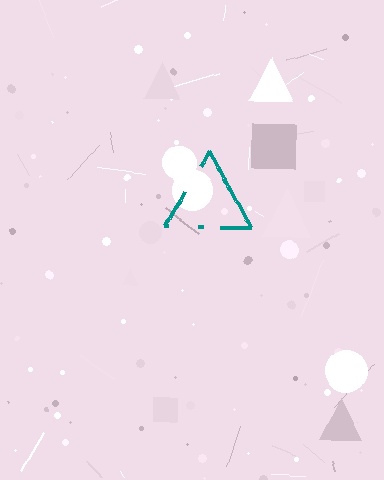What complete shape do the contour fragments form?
The contour fragments form a triangle.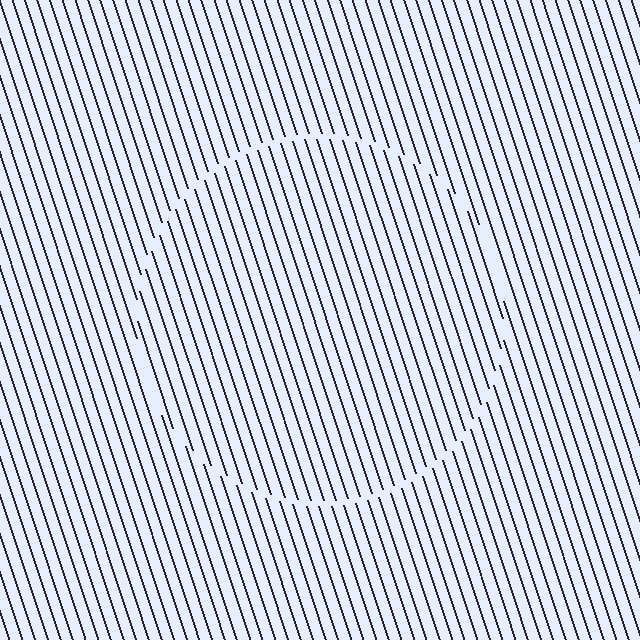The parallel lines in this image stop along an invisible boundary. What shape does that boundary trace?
An illusory circle. The interior of the shape contains the same grating, shifted by half a period — the contour is defined by the phase discontinuity where line-ends from the inner and outer gratings abut.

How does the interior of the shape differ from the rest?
The interior of the shape contains the same grating, shifted by half a period — the contour is defined by the phase discontinuity where line-ends from the inner and outer gratings abut.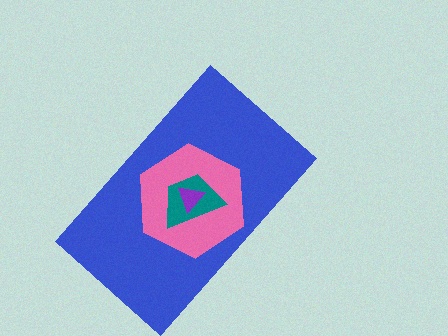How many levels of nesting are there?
4.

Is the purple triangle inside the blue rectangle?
Yes.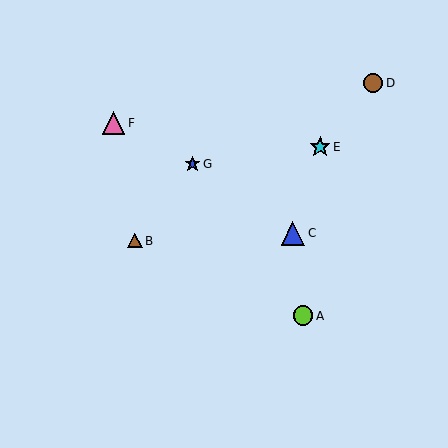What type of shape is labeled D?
Shape D is a brown circle.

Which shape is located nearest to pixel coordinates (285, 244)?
The blue triangle (labeled C) at (293, 233) is nearest to that location.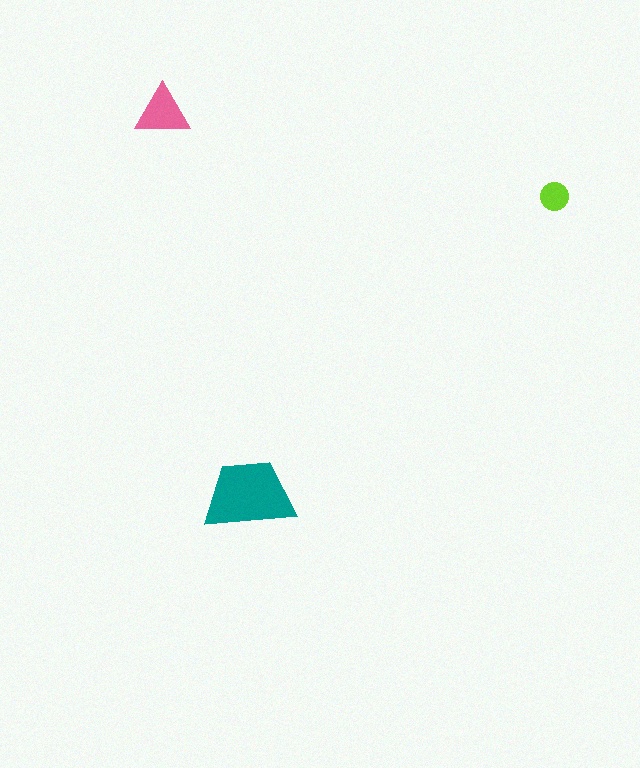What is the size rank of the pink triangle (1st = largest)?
2nd.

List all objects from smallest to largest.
The lime circle, the pink triangle, the teal trapezoid.